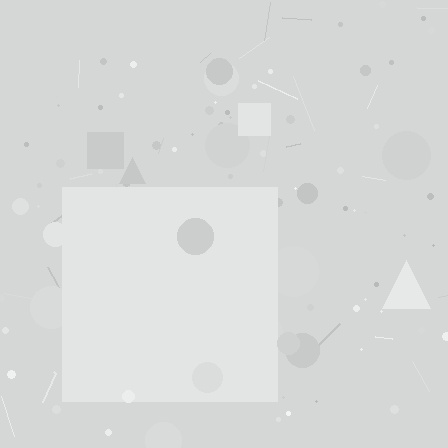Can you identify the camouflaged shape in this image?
The camouflaged shape is a square.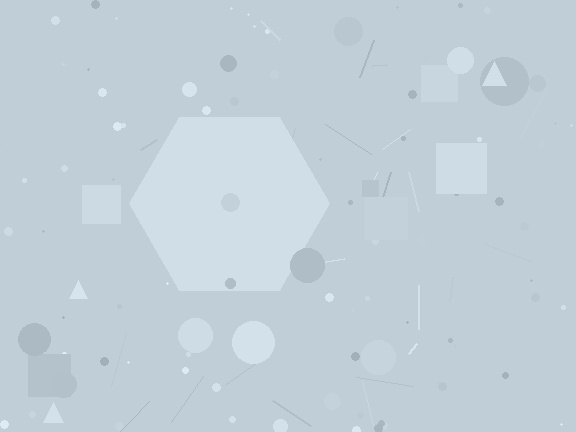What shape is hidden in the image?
A hexagon is hidden in the image.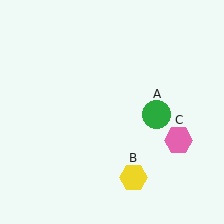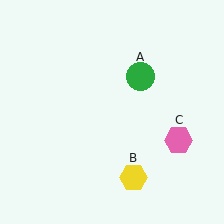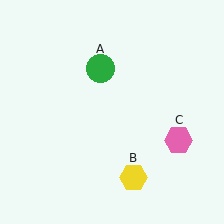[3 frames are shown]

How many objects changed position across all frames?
1 object changed position: green circle (object A).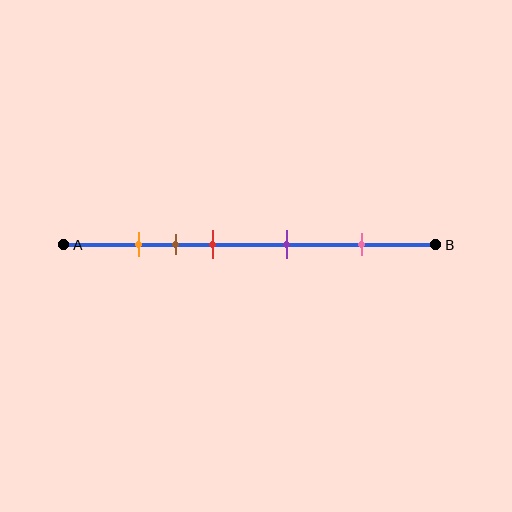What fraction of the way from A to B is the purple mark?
The purple mark is approximately 60% (0.6) of the way from A to B.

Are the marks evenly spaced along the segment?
No, the marks are not evenly spaced.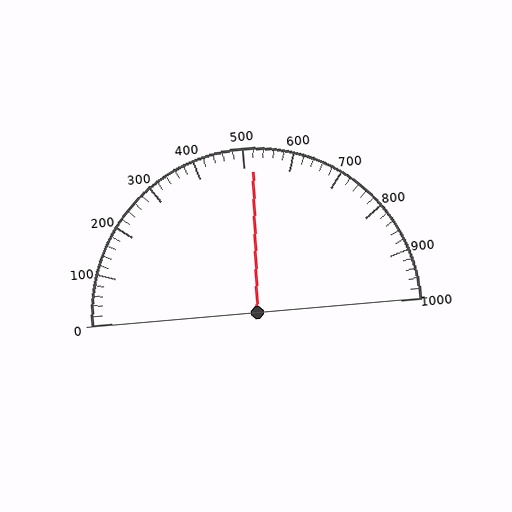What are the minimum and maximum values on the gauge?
The gauge ranges from 0 to 1000.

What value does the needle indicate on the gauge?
The needle indicates approximately 520.